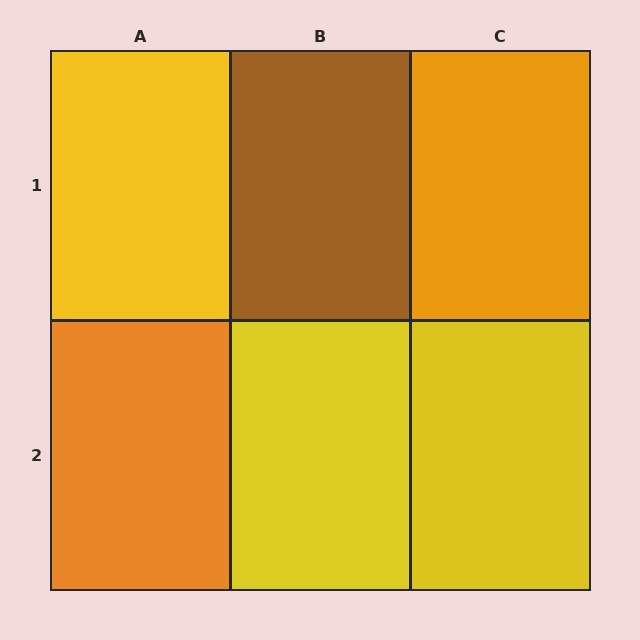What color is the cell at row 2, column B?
Yellow.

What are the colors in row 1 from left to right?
Yellow, brown, orange.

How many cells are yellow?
3 cells are yellow.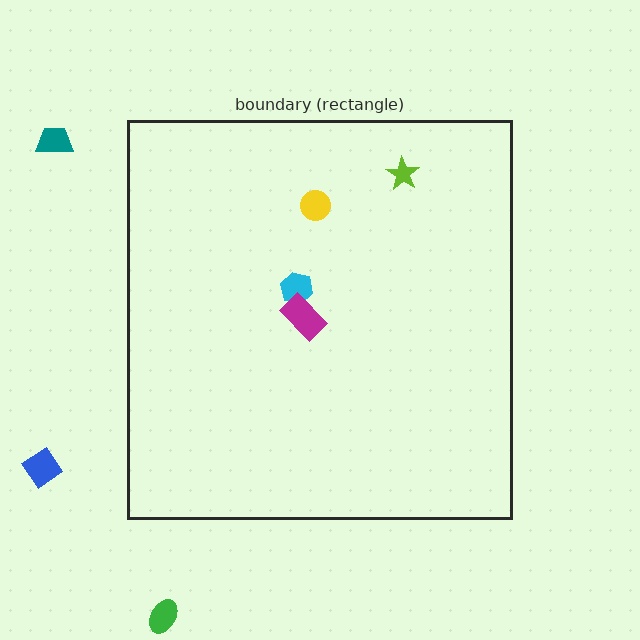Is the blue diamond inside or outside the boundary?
Outside.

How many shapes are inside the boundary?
4 inside, 3 outside.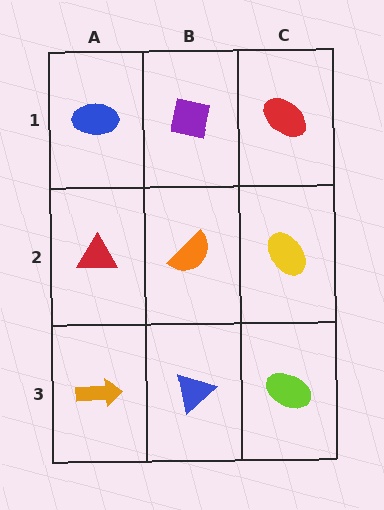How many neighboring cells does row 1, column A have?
2.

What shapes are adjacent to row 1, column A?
A red triangle (row 2, column A), a purple square (row 1, column B).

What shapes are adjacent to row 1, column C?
A yellow ellipse (row 2, column C), a purple square (row 1, column B).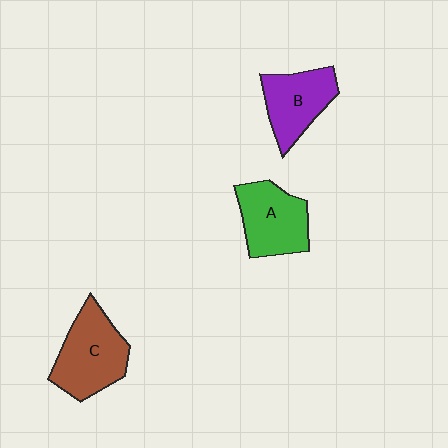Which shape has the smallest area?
Shape B (purple).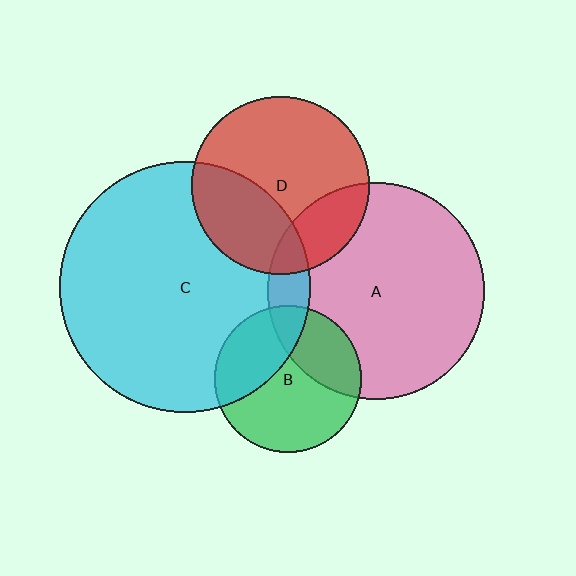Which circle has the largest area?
Circle C (cyan).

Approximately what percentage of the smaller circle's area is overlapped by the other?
Approximately 30%.